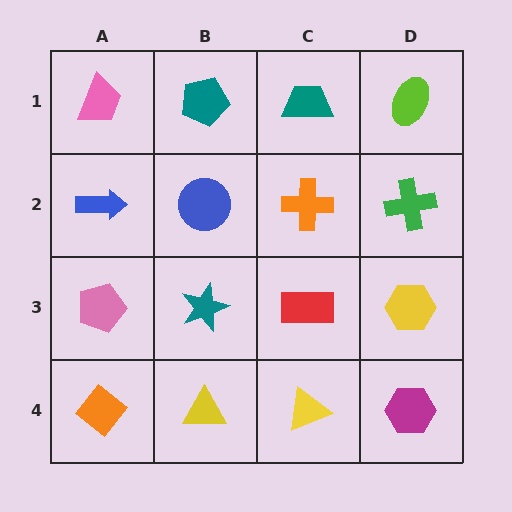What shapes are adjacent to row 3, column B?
A blue circle (row 2, column B), a yellow triangle (row 4, column B), a pink pentagon (row 3, column A), a red rectangle (row 3, column C).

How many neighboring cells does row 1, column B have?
3.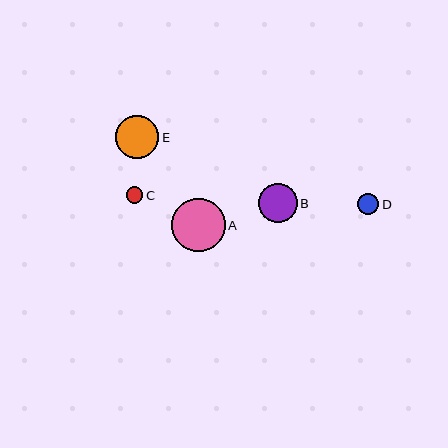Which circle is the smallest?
Circle C is the smallest with a size of approximately 17 pixels.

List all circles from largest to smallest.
From largest to smallest: A, E, B, D, C.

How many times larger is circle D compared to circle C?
Circle D is approximately 1.3 times the size of circle C.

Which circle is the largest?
Circle A is the largest with a size of approximately 53 pixels.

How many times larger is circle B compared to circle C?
Circle B is approximately 2.4 times the size of circle C.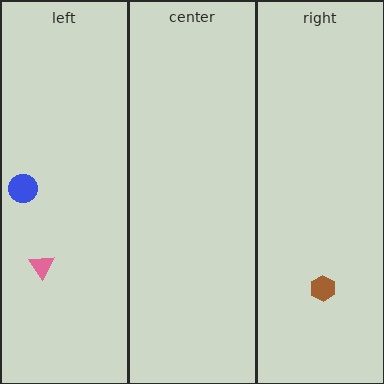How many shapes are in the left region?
2.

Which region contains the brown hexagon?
The right region.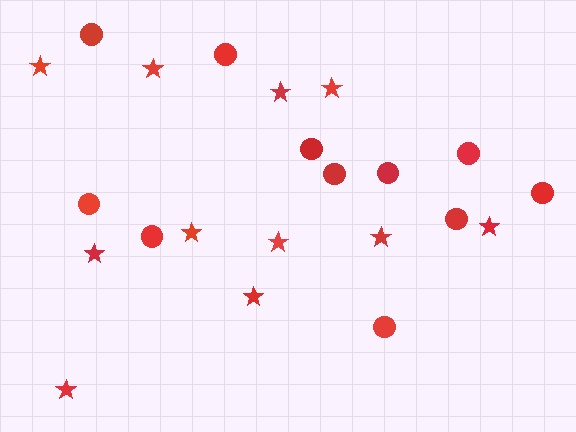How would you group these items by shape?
There are 2 groups: one group of stars (11) and one group of circles (11).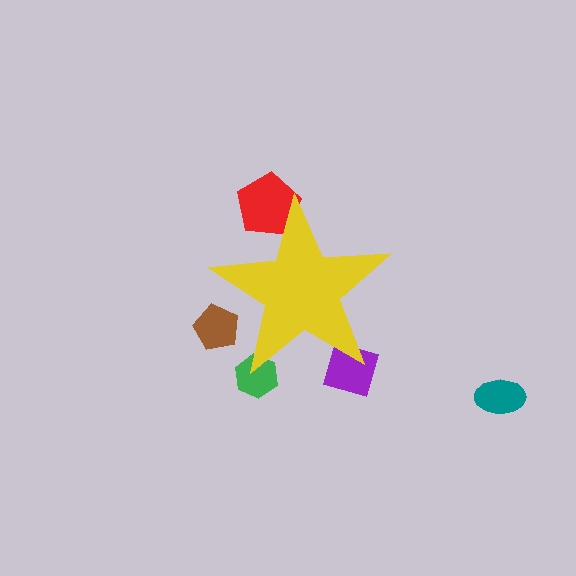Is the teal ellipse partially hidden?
No, the teal ellipse is fully visible.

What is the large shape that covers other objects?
A yellow star.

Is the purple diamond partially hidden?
Yes, the purple diamond is partially hidden behind the yellow star.